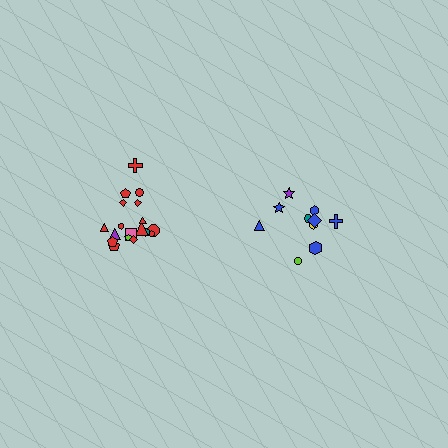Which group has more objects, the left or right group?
The left group.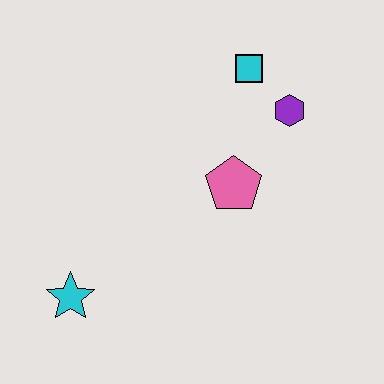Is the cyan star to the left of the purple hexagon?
Yes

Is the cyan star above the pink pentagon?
No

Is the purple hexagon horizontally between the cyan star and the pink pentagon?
No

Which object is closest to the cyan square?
The purple hexagon is closest to the cyan square.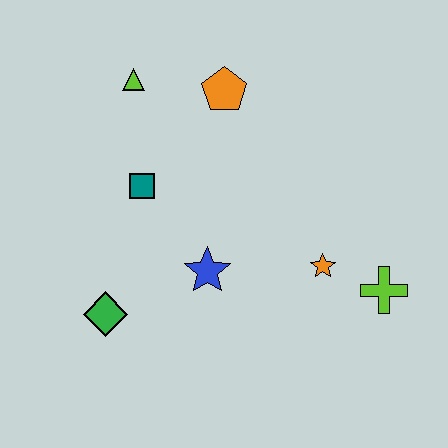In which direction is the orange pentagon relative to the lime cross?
The orange pentagon is above the lime cross.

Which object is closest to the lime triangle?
The orange pentagon is closest to the lime triangle.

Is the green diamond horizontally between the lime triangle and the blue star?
No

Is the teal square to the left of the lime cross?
Yes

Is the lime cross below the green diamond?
No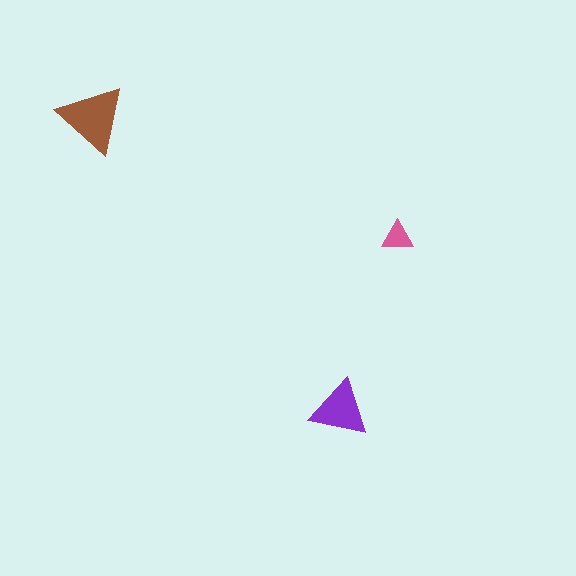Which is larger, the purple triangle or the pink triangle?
The purple one.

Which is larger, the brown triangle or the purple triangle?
The brown one.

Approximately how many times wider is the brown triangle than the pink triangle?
About 2 times wider.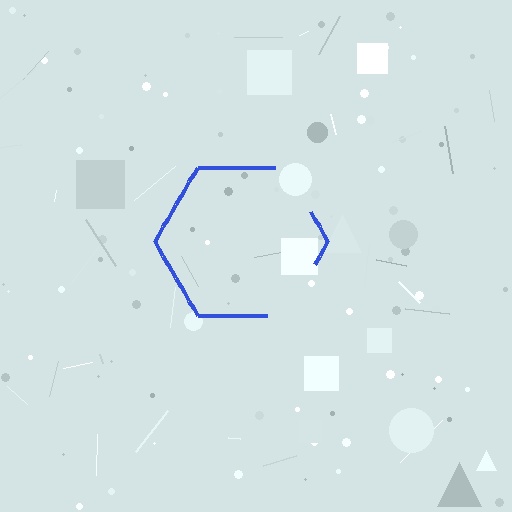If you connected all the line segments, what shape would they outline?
They would outline a hexagon.